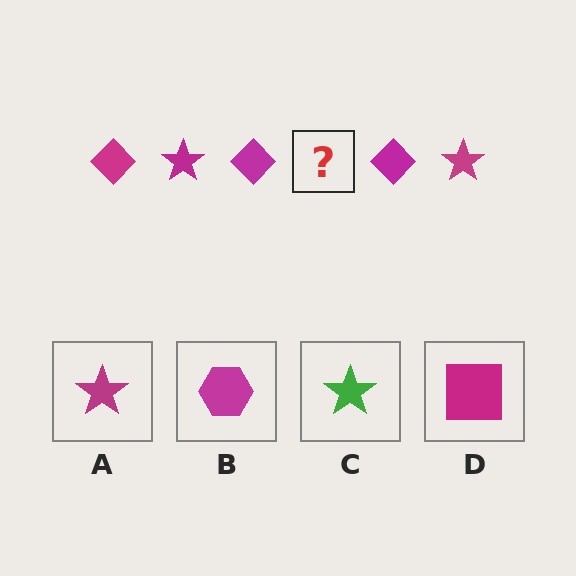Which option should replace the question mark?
Option A.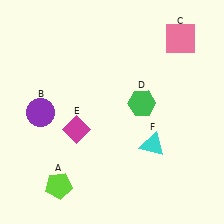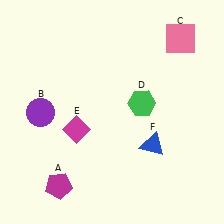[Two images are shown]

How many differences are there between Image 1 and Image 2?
There are 2 differences between the two images.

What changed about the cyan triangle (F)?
In Image 1, F is cyan. In Image 2, it changed to blue.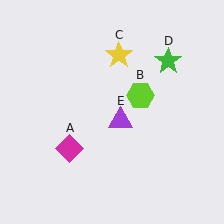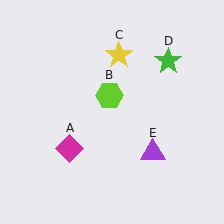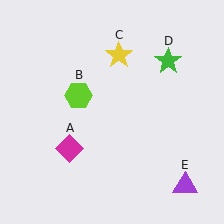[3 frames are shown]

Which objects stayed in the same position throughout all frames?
Magenta diamond (object A) and yellow star (object C) and green star (object D) remained stationary.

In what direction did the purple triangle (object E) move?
The purple triangle (object E) moved down and to the right.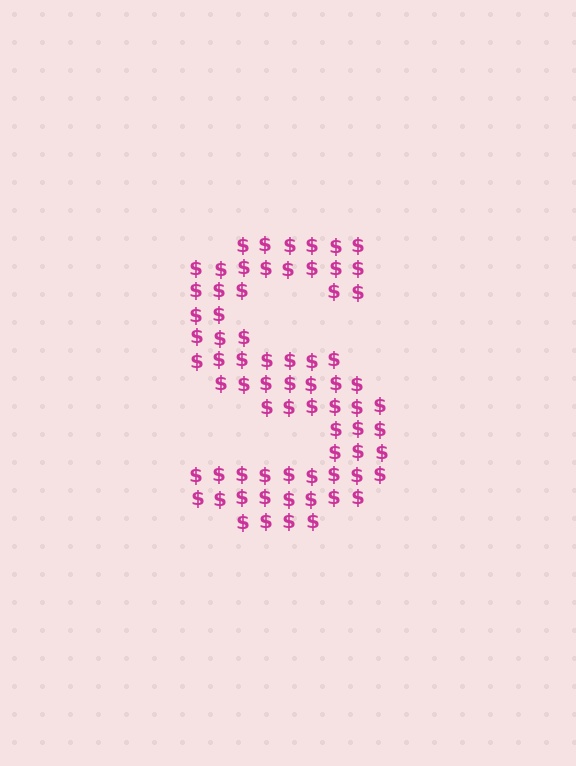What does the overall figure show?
The overall figure shows the letter S.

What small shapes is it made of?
It is made of small dollar signs.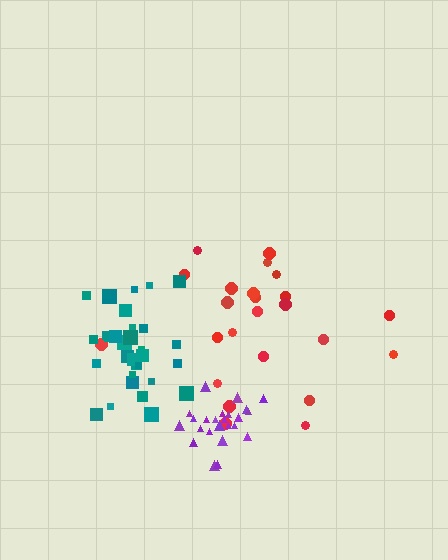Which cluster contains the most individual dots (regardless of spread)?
Teal (33).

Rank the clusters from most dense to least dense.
purple, teal, red.